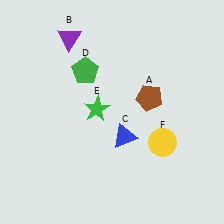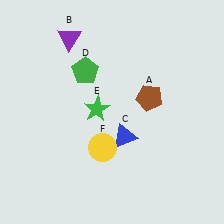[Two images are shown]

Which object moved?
The yellow circle (F) moved left.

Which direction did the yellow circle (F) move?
The yellow circle (F) moved left.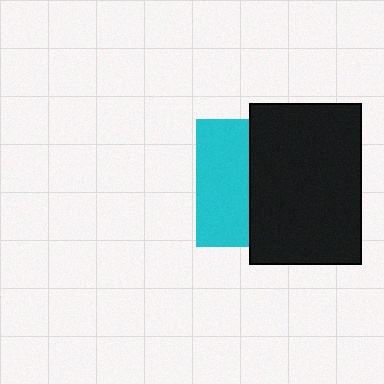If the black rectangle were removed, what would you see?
You would see the complete cyan square.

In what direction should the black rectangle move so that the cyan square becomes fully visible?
The black rectangle should move right. That is the shortest direction to clear the overlap and leave the cyan square fully visible.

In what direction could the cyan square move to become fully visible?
The cyan square could move left. That would shift it out from behind the black rectangle entirely.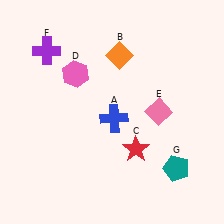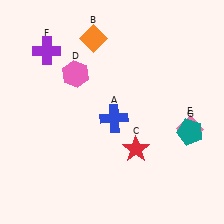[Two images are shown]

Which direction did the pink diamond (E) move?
The pink diamond (E) moved right.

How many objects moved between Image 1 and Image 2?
3 objects moved between the two images.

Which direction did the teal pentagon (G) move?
The teal pentagon (G) moved up.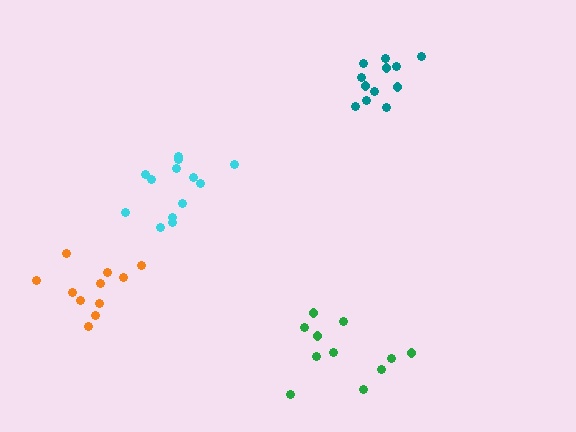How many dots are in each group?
Group 1: 13 dots, Group 2: 11 dots, Group 3: 12 dots, Group 4: 11 dots (47 total).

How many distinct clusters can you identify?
There are 4 distinct clusters.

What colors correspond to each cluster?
The clusters are colored: cyan, green, teal, orange.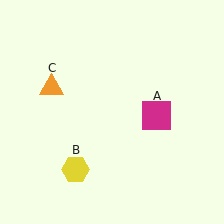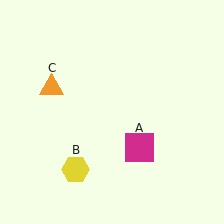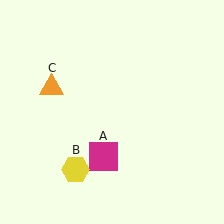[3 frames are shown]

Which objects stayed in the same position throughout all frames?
Yellow hexagon (object B) and orange triangle (object C) remained stationary.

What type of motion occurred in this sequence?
The magenta square (object A) rotated clockwise around the center of the scene.